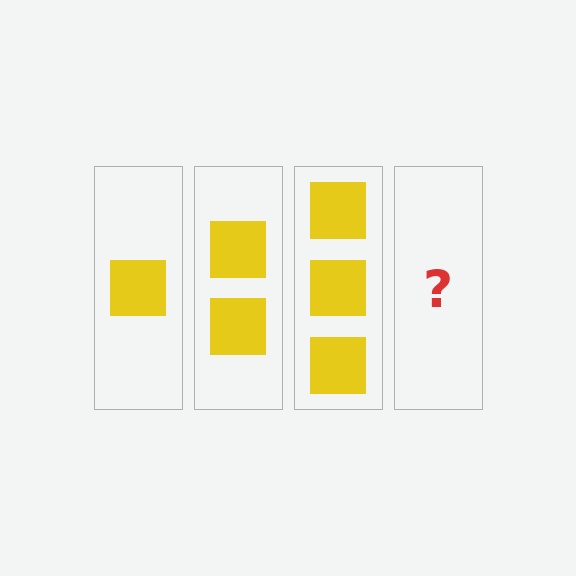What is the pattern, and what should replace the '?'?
The pattern is that each step adds one more square. The '?' should be 4 squares.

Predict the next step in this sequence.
The next step is 4 squares.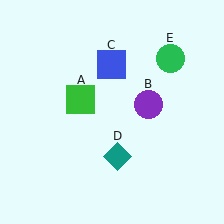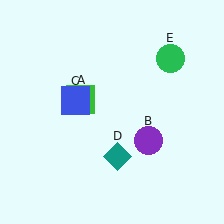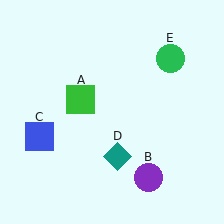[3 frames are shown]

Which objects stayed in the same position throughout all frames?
Green square (object A) and teal diamond (object D) and green circle (object E) remained stationary.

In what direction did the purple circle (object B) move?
The purple circle (object B) moved down.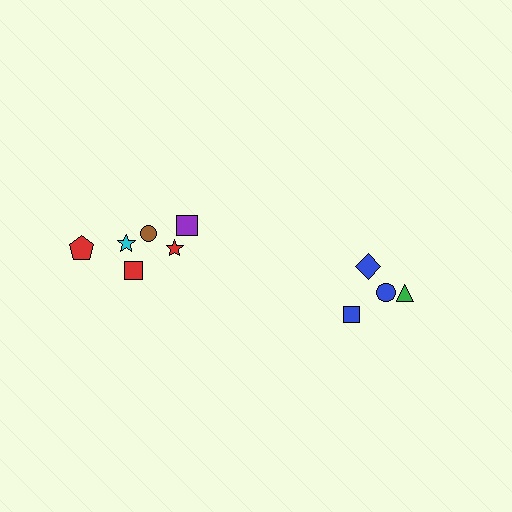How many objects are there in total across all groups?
There are 10 objects.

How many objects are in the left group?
There are 6 objects.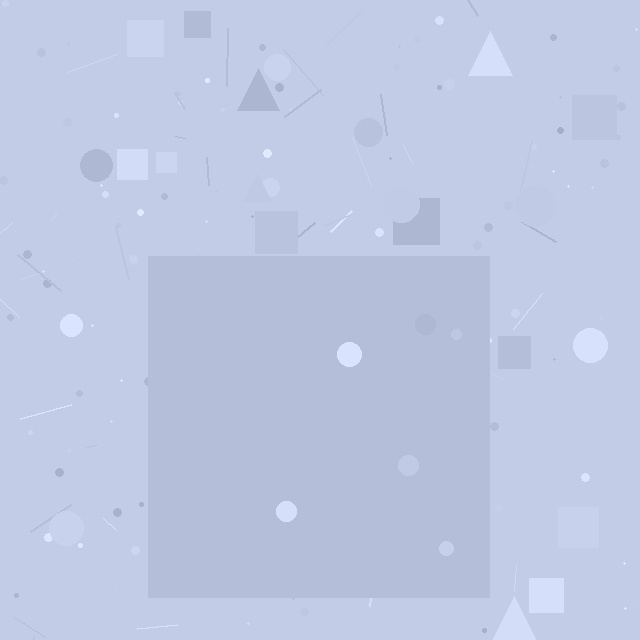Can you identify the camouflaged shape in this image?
The camouflaged shape is a square.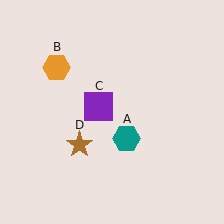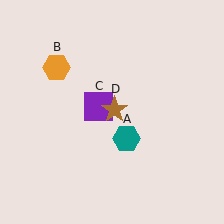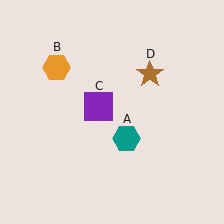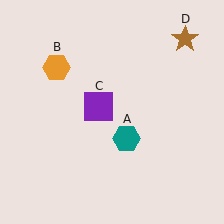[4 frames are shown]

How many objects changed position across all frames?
1 object changed position: brown star (object D).